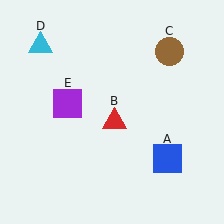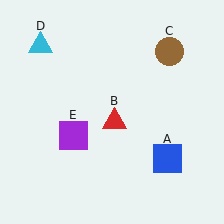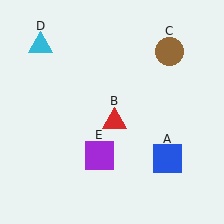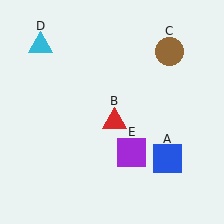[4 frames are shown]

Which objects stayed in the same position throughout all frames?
Blue square (object A) and red triangle (object B) and brown circle (object C) and cyan triangle (object D) remained stationary.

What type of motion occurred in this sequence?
The purple square (object E) rotated counterclockwise around the center of the scene.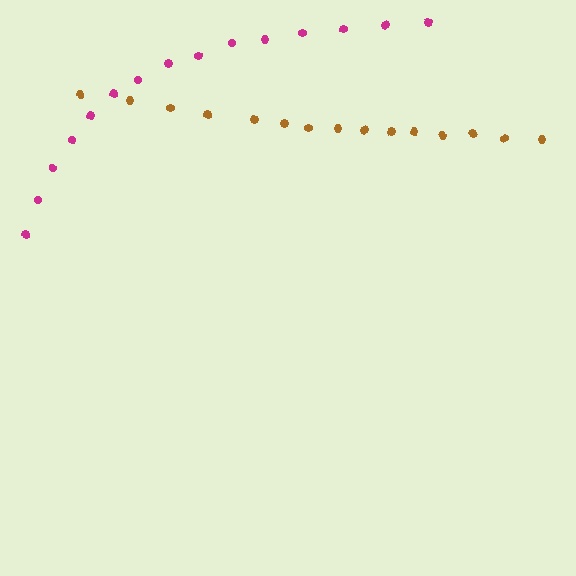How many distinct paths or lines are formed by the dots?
There are 2 distinct paths.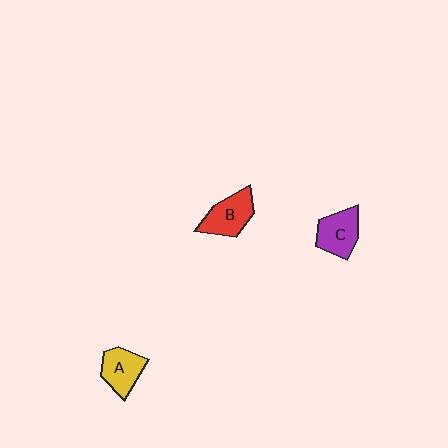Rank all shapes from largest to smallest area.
From largest to smallest: B (red), C (purple), A (yellow).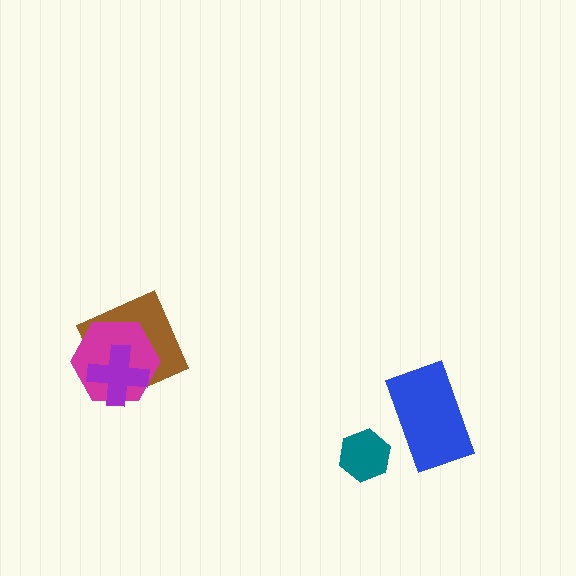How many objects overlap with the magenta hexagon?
2 objects overlap with the magenta hexagon.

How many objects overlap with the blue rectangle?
0 objects overlap with the blue rectangle.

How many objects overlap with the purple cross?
2 objects overlap with the purple cross.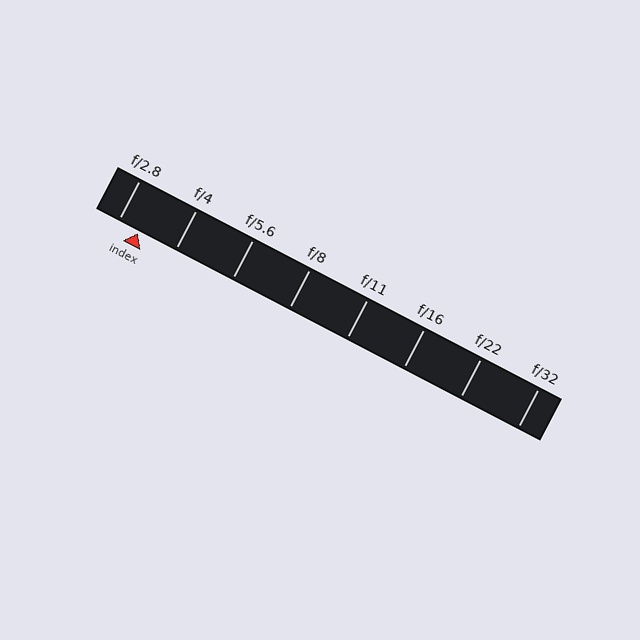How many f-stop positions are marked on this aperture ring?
There are 8 f-stop positions marked.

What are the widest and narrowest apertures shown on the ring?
The widest aperture shown is f/2.8 and the narrowest is f/32.